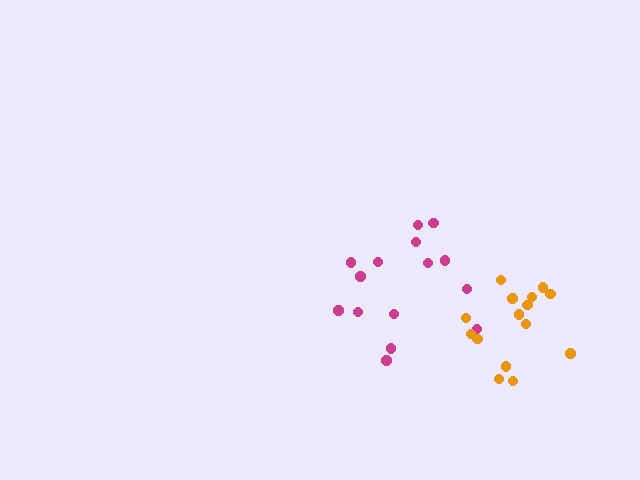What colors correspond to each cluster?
The clusters are colored: magenta, orange.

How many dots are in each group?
Group 1: 15 dots, Group 2: 15 dots (30 total).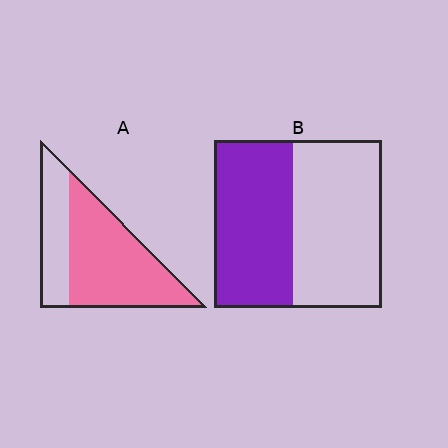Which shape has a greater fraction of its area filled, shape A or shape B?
Shape A.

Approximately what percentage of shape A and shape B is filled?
A is approximately 70% and B is approximately 45%.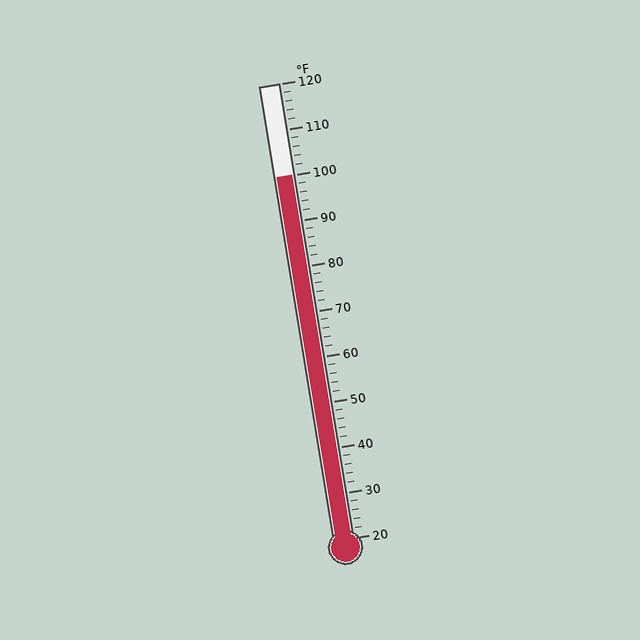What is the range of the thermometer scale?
The thermometer scale ranges from 20°F to 120°F.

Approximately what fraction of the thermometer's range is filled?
The thermometer is filled to approximately 80% of its range.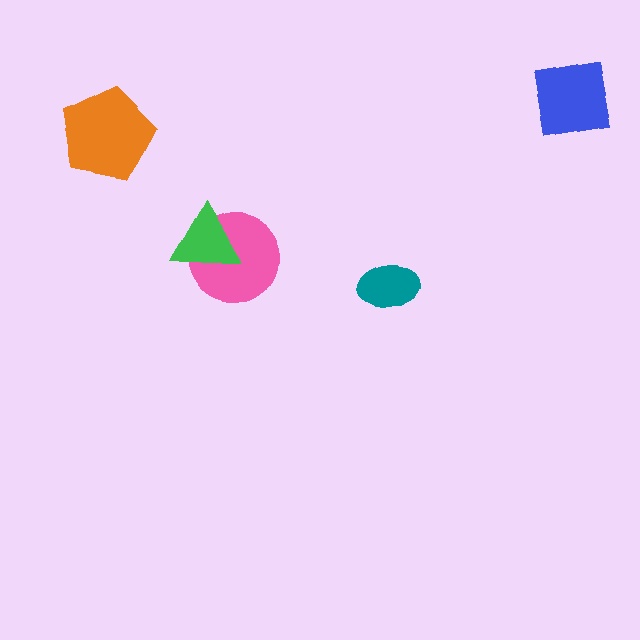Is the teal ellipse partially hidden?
No, no other shape covers it.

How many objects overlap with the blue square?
0 objects overlap with the blue square.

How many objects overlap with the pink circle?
1 object overlaps with the pink circle.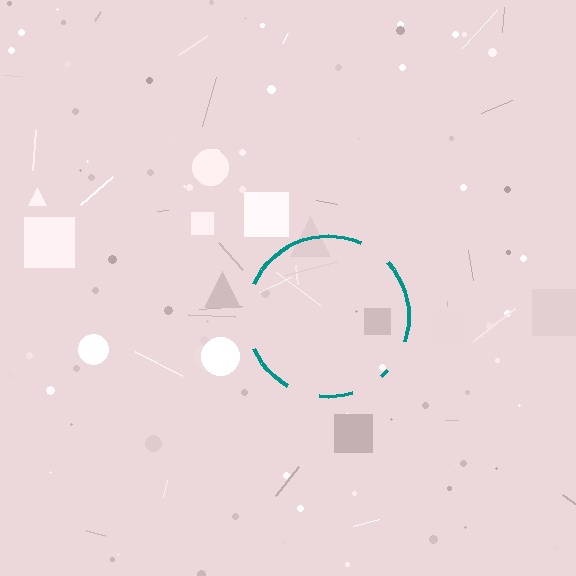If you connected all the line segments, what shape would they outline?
They would outline a circle.